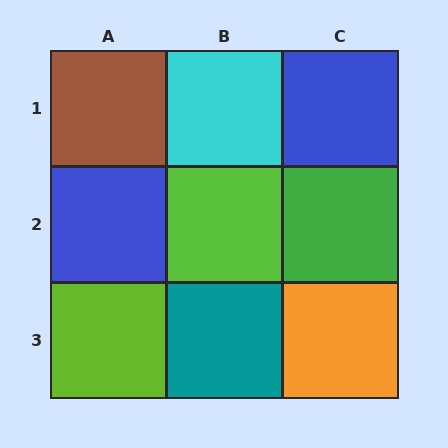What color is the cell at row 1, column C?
Blue.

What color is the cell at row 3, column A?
Lime.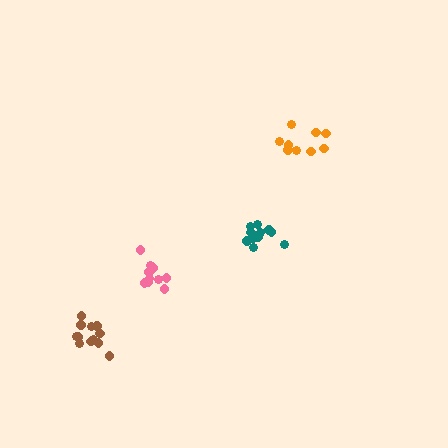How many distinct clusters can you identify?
There are 4 distinct clusters.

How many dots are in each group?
Group 1: 9 dots, Group 2: 12 dots, Group 3: 11 dots, Group 4: 10 dots (42 total).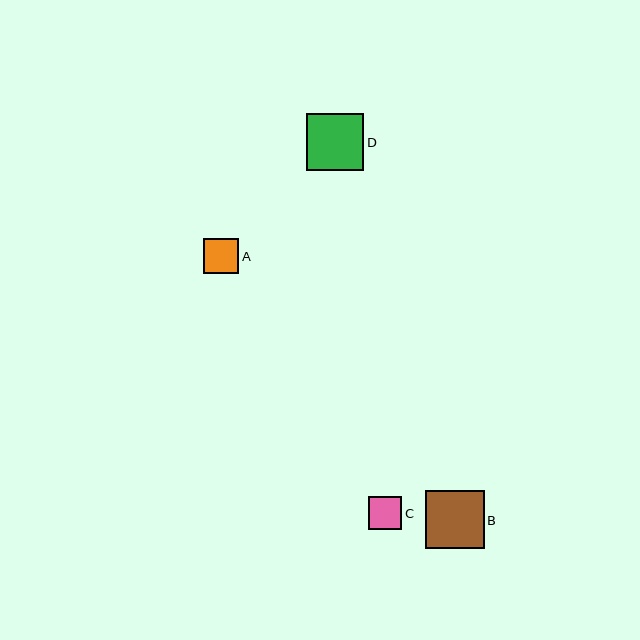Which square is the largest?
Square B is the largest with a size of approximately 59 pixels.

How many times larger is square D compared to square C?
Square D is approximately 1.7 times the size of square C.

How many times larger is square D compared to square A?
Square D is approximately 1.6 times the size of square A.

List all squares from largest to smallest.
From largest to smallest: B, D, A, C.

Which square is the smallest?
Square C is the smallest with a size of approximately 33 pixels.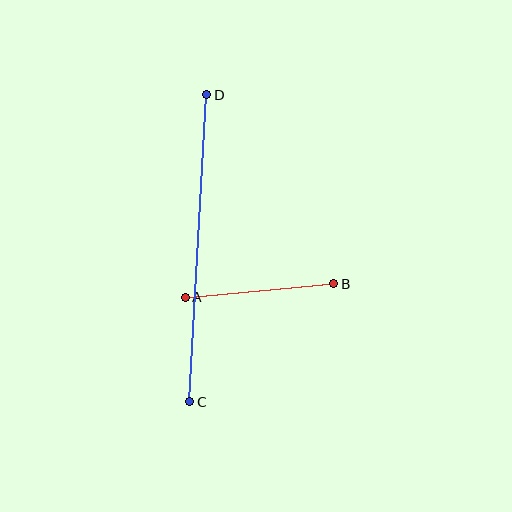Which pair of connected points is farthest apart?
Points C and D are farthest apart.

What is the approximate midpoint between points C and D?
The midpoint is at approximately (198, 248) pixels.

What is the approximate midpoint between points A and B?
The midpoint is at approximately (260, 291) pixels.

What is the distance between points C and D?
The distance is approximately 308 pixels.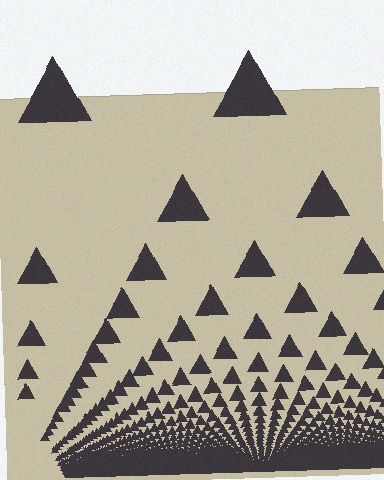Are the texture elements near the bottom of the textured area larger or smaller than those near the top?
Smaller. The gradient is inverted — elements near the bottom are smaller and denser.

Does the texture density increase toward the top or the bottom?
Density increases toward the bottom.